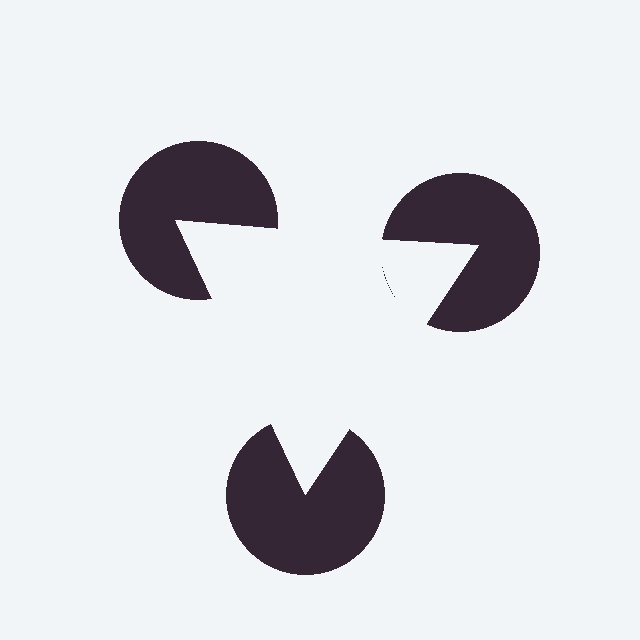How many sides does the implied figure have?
3 sides.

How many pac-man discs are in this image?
There are 3 — one at each vertex of the illusory triangle.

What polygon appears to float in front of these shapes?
An illusory triangle — its edges are inferred from the aligned wedge cuts in the pac-man discs, not physically drawn.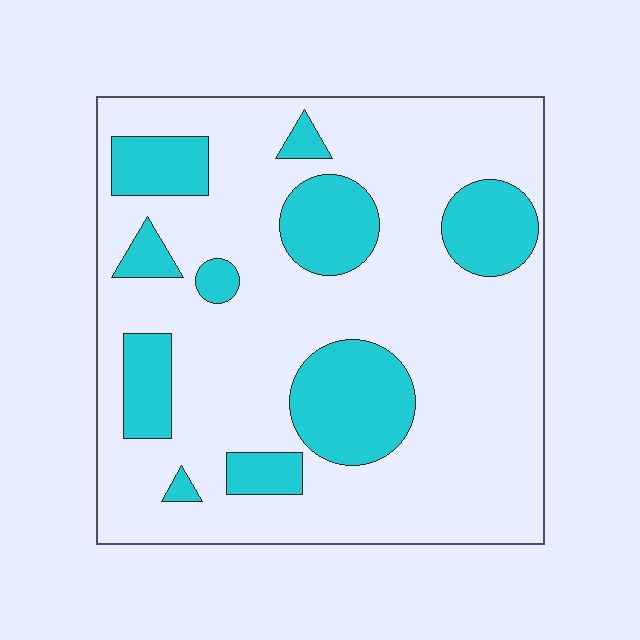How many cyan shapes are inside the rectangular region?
10.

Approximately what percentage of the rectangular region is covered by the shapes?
Approximately 25%.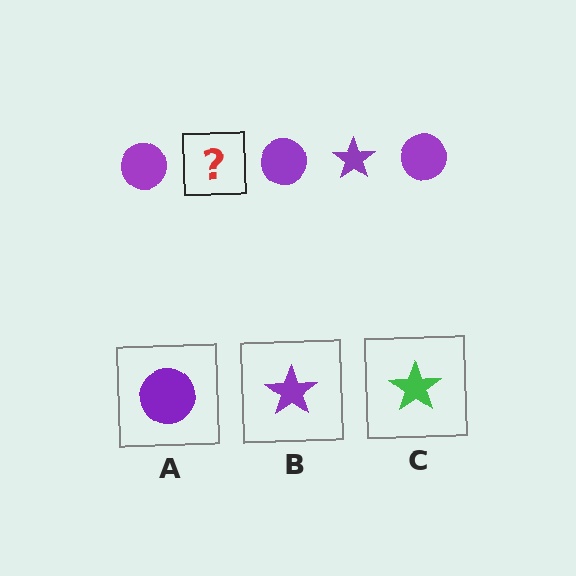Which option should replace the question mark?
Option B.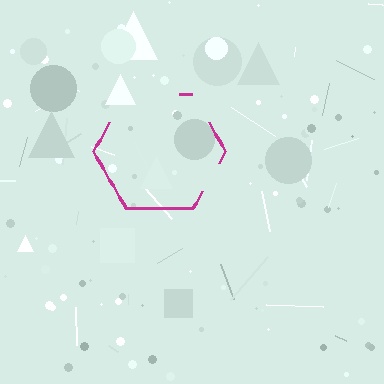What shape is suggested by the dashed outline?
The dashed outline suggests a hexagon.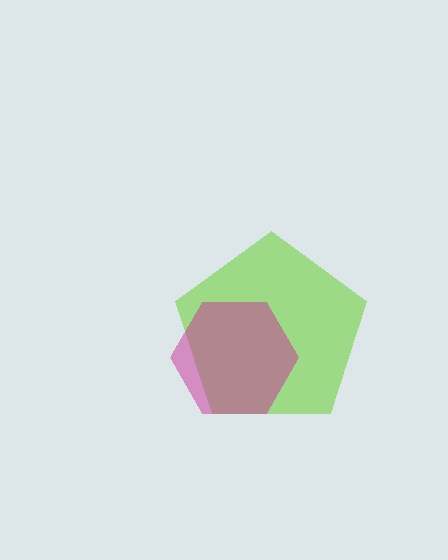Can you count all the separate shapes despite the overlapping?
Yes, there are 2 separate shapes.